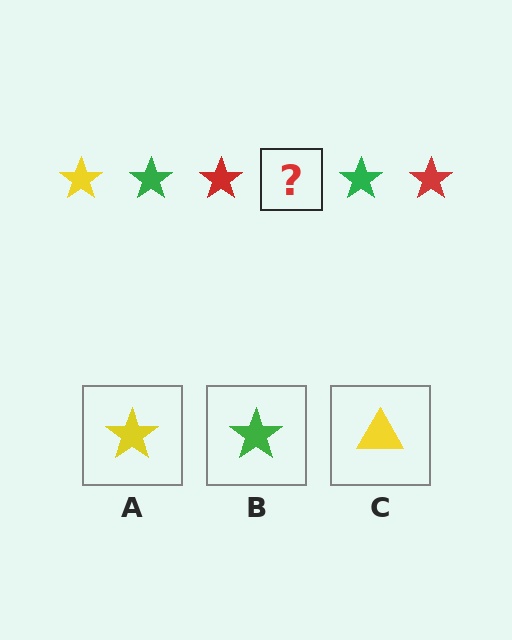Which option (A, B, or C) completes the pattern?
A.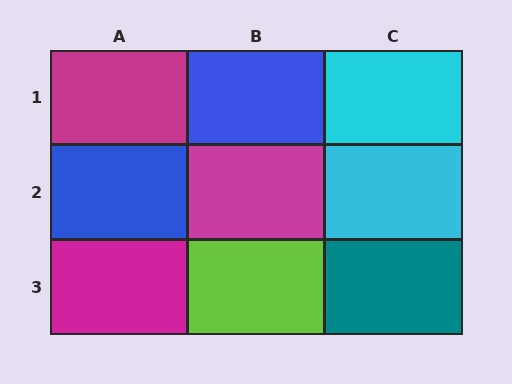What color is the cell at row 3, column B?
Lime.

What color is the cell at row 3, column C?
Teal.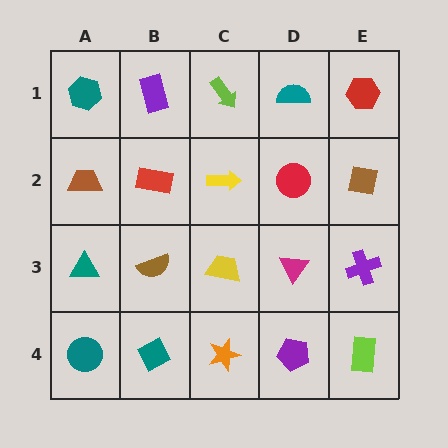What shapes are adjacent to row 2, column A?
A teal hexagon (row 1, column A), a teal triangle (row 3, column A), a red rectangle (row 2, column B).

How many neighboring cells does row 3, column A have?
3.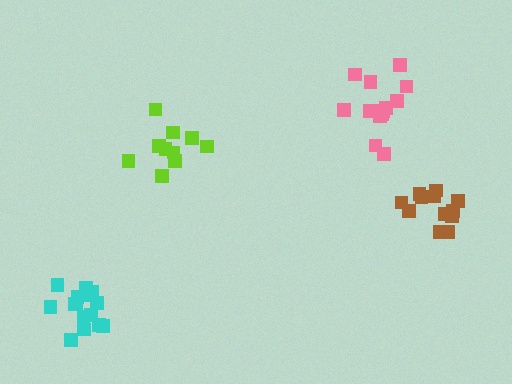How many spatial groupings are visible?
There are 4 spatial groupings.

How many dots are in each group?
Group 1: 10 dots, Group 2: 12 dots, Group 3: 13 dots, Group 4: 15 dots (50 total).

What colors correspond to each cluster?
The clusters are colored: lime, brown, pink, cyan.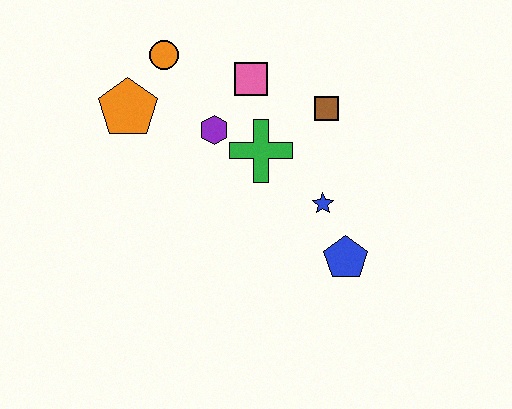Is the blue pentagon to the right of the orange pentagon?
Yes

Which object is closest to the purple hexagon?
The green cross is closest to the purple hexagon.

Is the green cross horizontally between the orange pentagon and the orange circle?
No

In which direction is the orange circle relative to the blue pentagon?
The orange circle is above the blue pentagon.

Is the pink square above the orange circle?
No